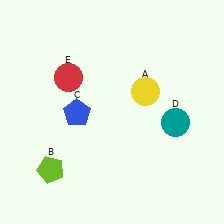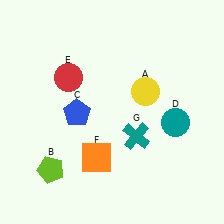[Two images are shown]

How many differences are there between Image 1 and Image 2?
There are 2 differences between the two images.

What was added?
An orange square (F), a teal cross (G) were added in Image 2.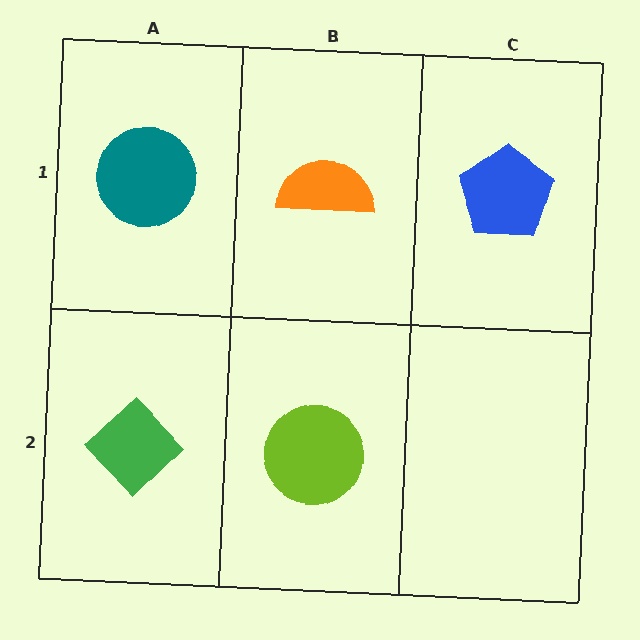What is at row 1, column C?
A blue pentagon.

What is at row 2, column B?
A lime circle.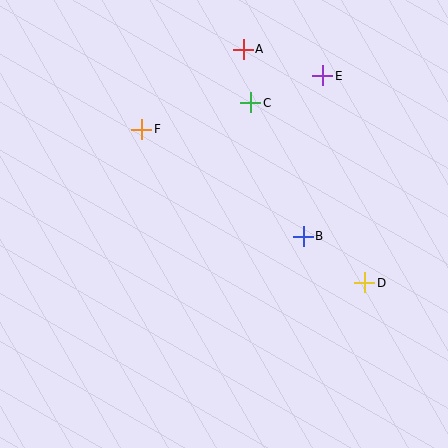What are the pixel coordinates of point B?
Point B is at (303, 236).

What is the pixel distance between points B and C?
The distance between B and C is 143 pixels.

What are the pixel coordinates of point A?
Point A is at (243, 49).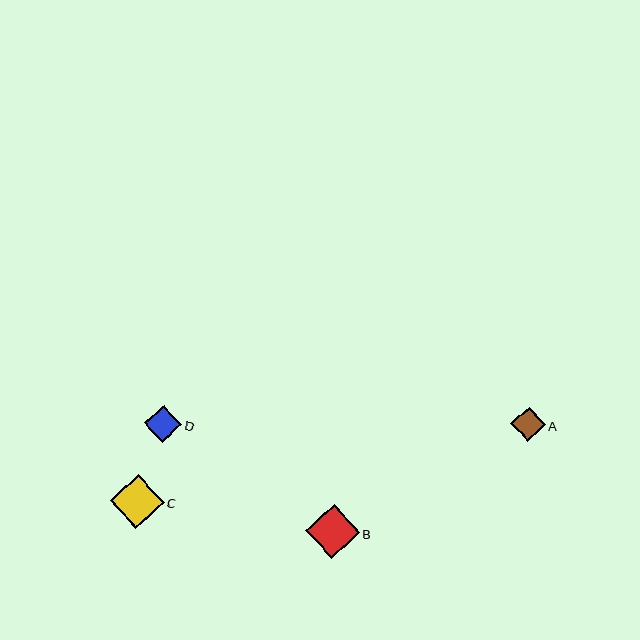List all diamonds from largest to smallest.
From largest to smallest: C, B, D, A.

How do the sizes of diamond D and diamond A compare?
Diamond D and diamond A are approximately the same size.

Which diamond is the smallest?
Diamond A is the smallest with a size of approximately 35 pixels.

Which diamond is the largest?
Diamond C is the largest with a size of approximately 54 pixels.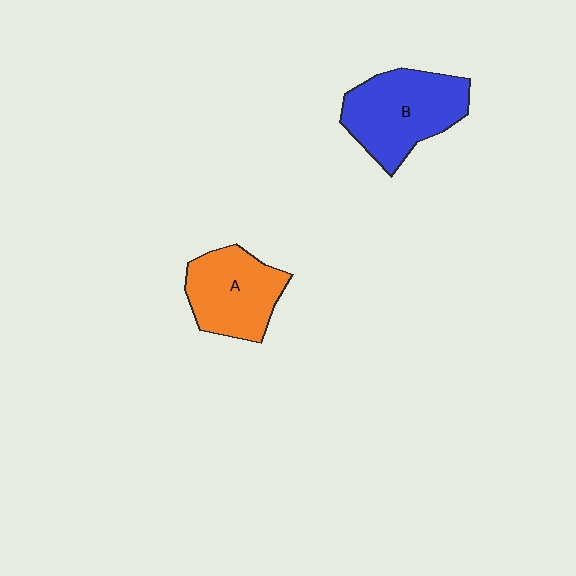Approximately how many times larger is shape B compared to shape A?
Approximately 1.2 times.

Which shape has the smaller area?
Shape A (orange).